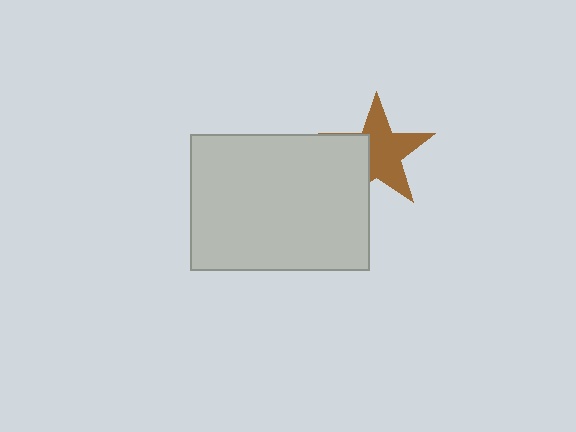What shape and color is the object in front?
The object in front is a light gray rectangle.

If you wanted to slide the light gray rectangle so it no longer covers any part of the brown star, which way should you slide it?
Slide it left — that is the most direct way to separate the two shapes.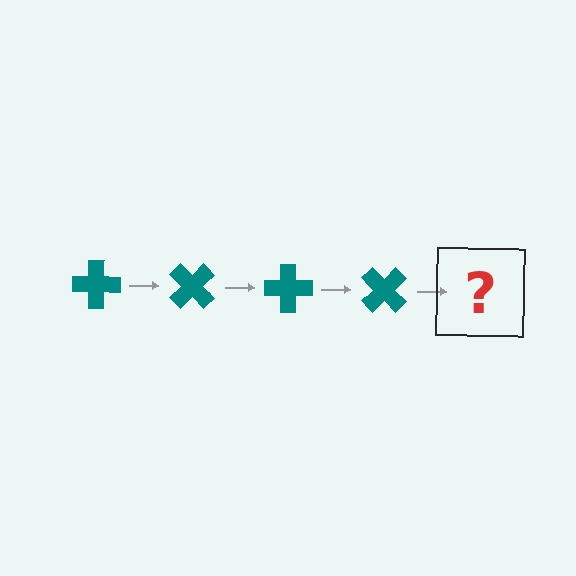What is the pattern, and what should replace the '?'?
The pattern is that the cross rotates 45 degrees each step. The '?' should be a teal cross rotated 180 degrees.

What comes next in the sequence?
The next element should be a teal cross rotated 180 degrees.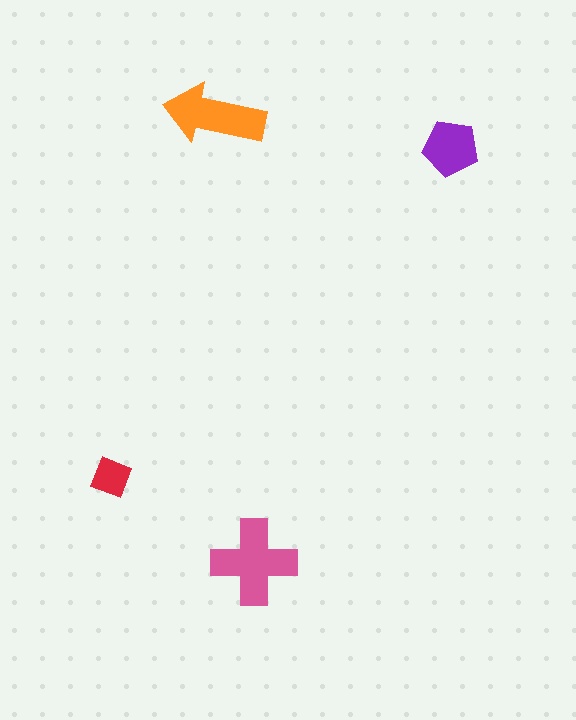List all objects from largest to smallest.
The pink cross, the orange arrow, the purple pentagon, the red diamond.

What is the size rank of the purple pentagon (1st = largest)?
3rd.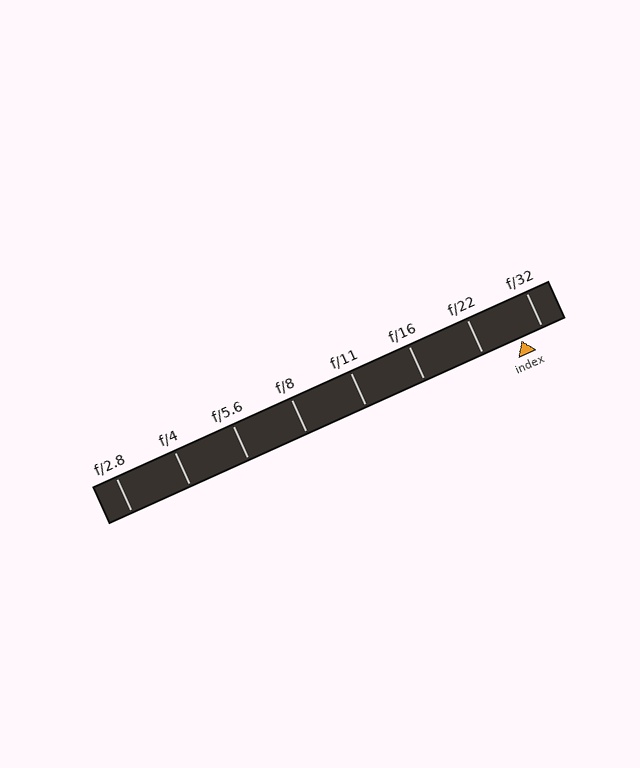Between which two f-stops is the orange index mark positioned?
The index mark is between f/22 and f/32.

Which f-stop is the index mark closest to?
The index mark is closest to f/32.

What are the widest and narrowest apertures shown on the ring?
The widest aperture shown is f/2.8 and the narrowest is f/32.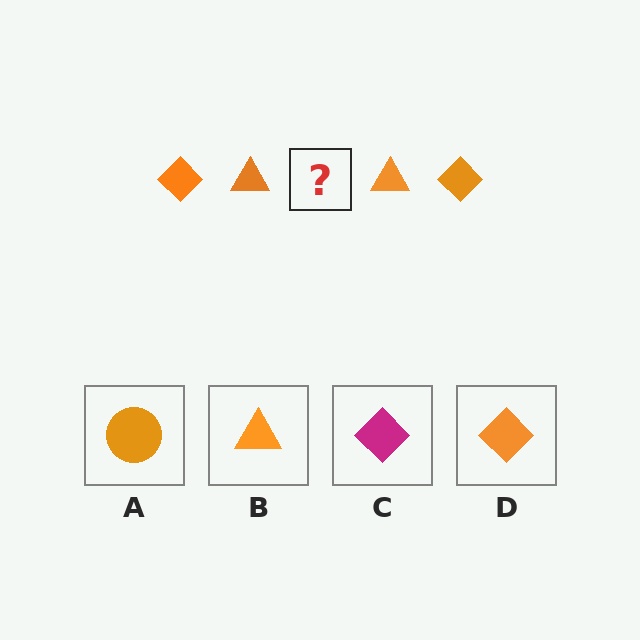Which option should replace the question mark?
Option D.